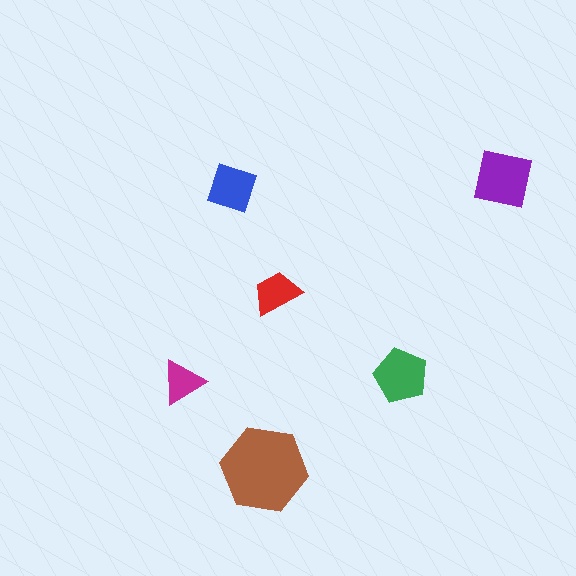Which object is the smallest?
The magenta triangle.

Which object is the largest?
The brown hexagon.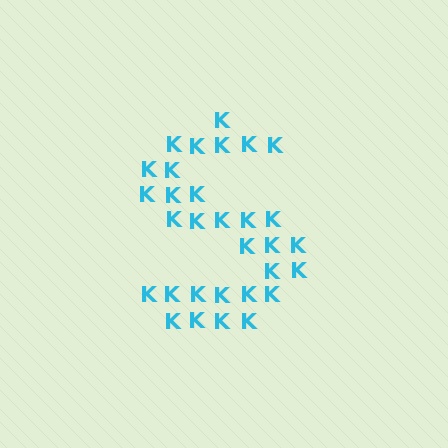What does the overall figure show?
The overall figure shows the letter S.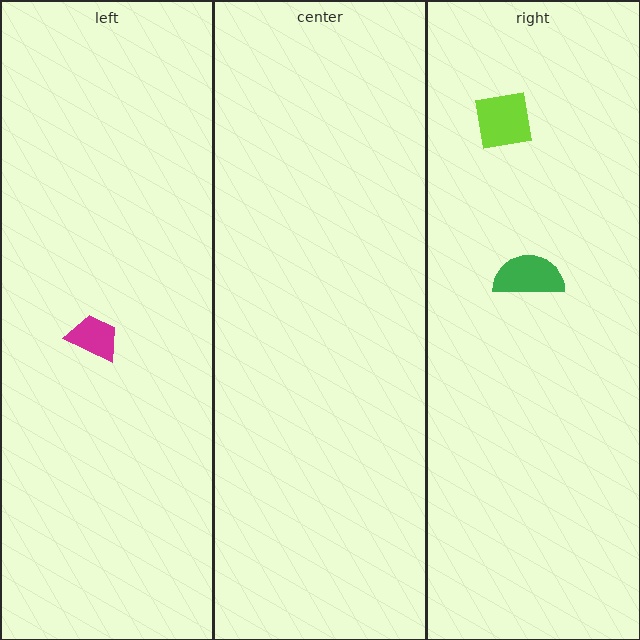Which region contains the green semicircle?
The right region.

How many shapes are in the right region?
2.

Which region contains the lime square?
The right region.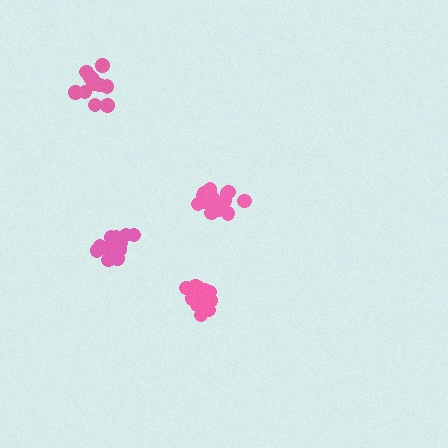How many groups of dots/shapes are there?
There are 4 groups.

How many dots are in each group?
Group 1: 18 dots, Group 2: 14 dots, Group 3: 14 dots, Group 4: 13 dots (59 total).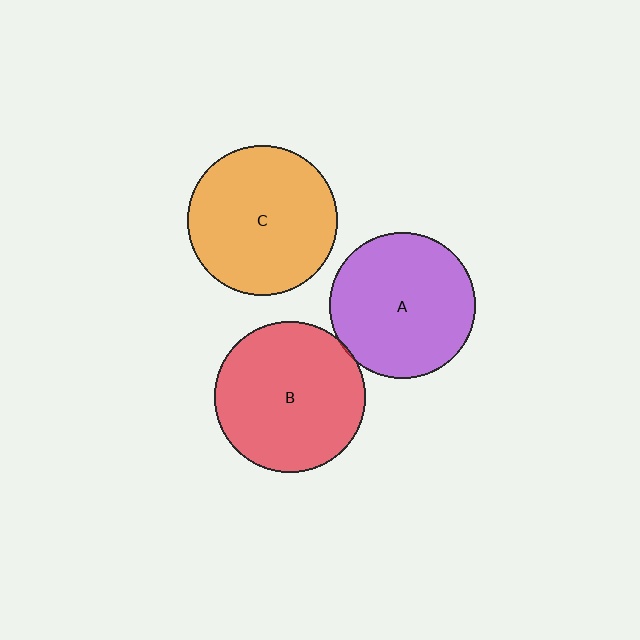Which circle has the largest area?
Circle B (red).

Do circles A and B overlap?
Yes.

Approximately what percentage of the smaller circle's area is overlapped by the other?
Approximately 5%.